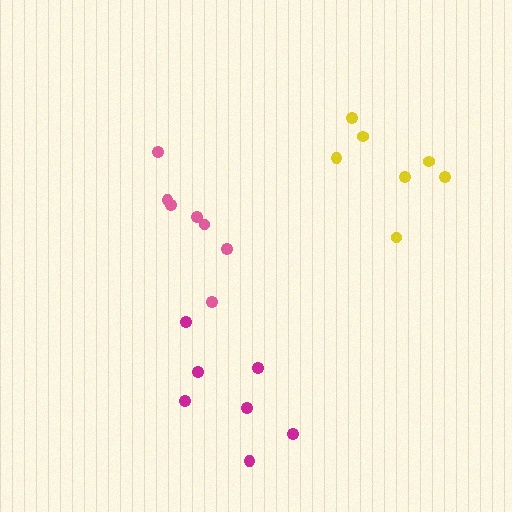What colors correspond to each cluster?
The clusters are colored: pink, magenta, yellow.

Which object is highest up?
The yellow cluster is topmost.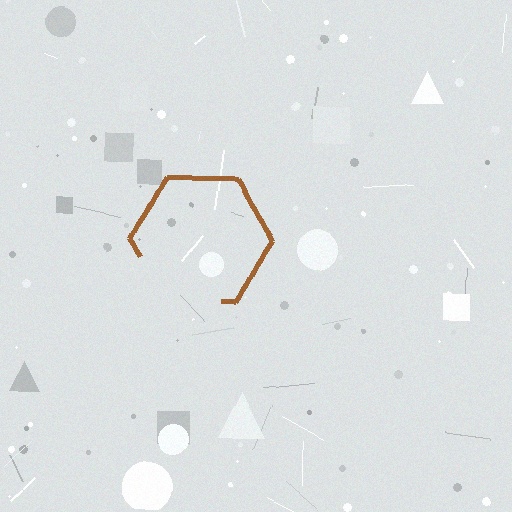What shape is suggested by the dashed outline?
The dashed outline suggests a hexagon.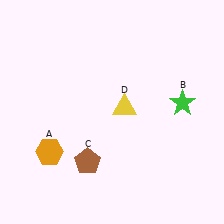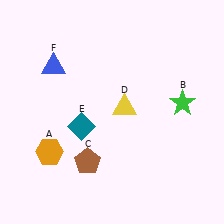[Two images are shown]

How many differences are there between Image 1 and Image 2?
There are 2 differences between the two images.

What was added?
A teal diamond (E), a blue triangle (F) were added in Image 2.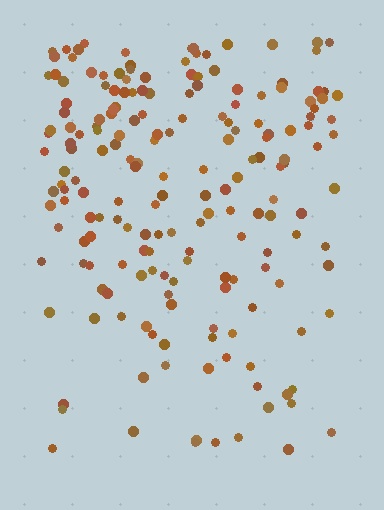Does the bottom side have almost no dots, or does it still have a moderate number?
Still a moderate number, just noticeably fewer than the top.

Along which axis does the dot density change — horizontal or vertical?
Vertical.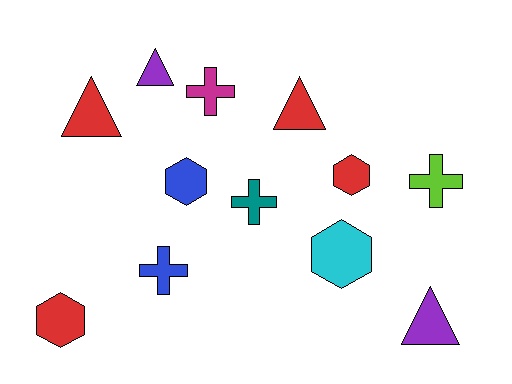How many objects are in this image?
There are 12 objects.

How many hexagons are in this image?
There are 4 hexagons.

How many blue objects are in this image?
There are 2 blue objects.